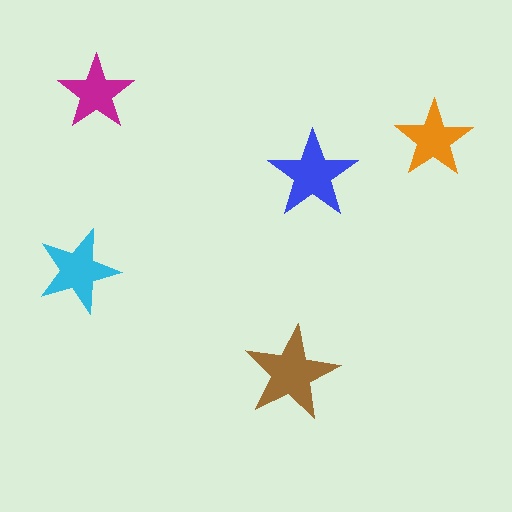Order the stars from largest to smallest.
the brown one, the blue one, the cyan one, the orange one, the magenta one.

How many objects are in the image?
There are 5 objects in the image.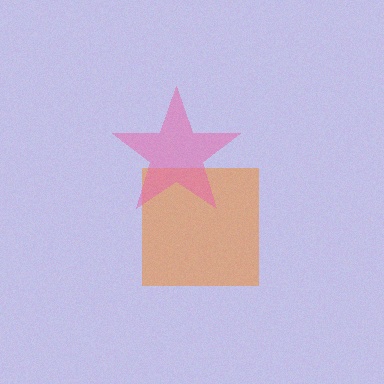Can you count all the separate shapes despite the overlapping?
Yes, there are 2 separate shapes.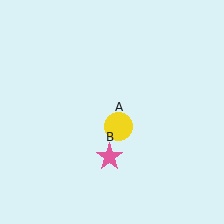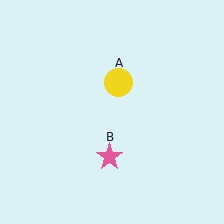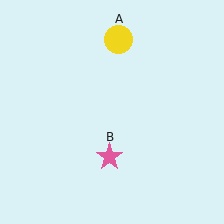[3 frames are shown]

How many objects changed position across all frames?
1 object changed position: yellow circle (object A).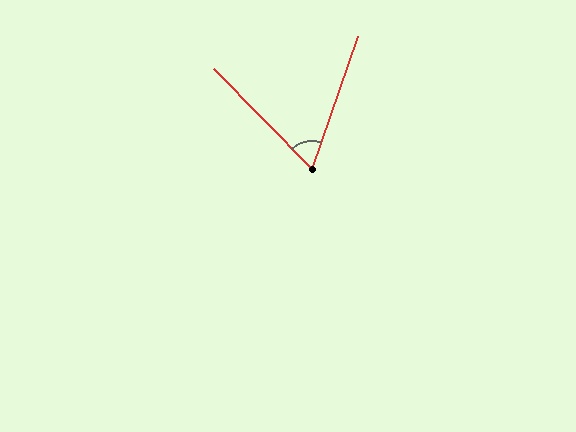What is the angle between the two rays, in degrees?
Approximately 63 degrees.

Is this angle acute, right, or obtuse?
It is acute.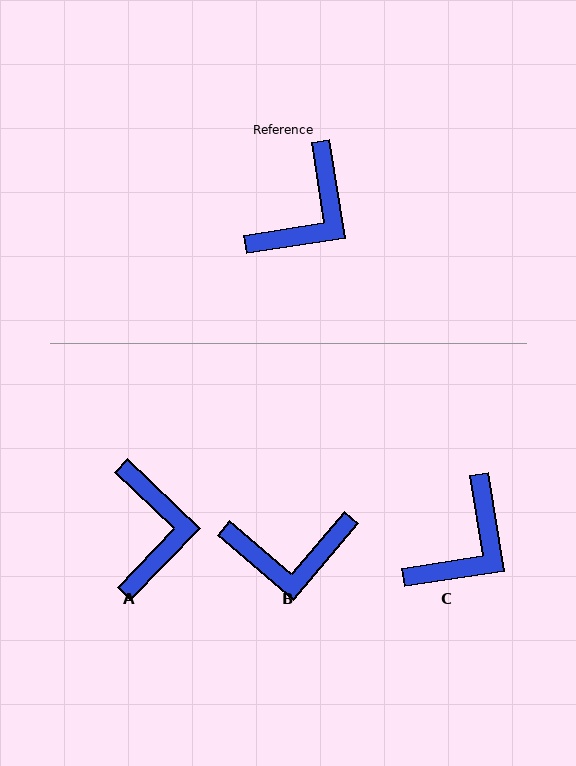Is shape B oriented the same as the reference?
No, it is off by about 49 degrees.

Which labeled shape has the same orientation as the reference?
C.